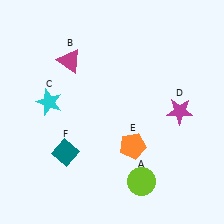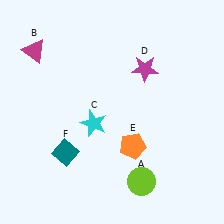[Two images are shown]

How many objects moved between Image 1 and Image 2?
3 objects moved between the two images.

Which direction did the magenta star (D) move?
The magenta star (D) moved up.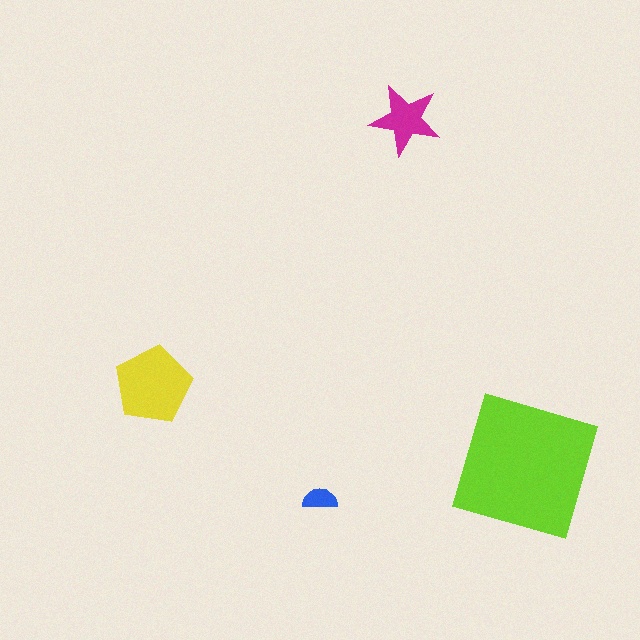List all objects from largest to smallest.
The lime square, the yellow pentagon, the magenta star, the blue semicircle.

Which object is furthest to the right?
The lime square is rightmost.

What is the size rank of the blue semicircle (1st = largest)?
4th.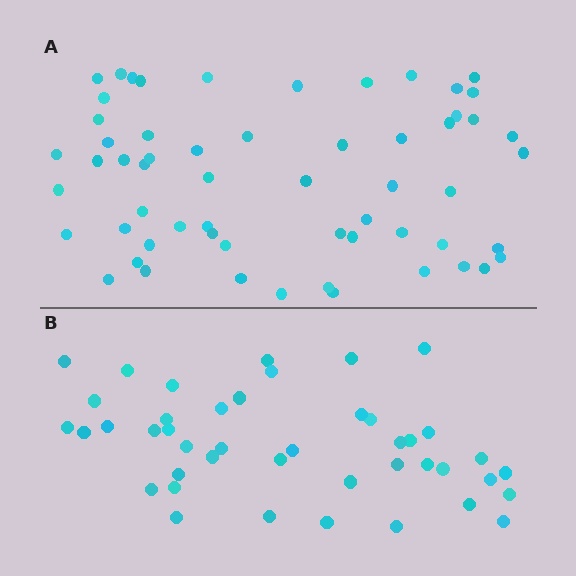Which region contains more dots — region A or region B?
Region A (the top region) has more dots.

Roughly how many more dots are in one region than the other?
Region A has approximately 15 more dots than region B.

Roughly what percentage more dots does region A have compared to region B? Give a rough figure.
About 35% more.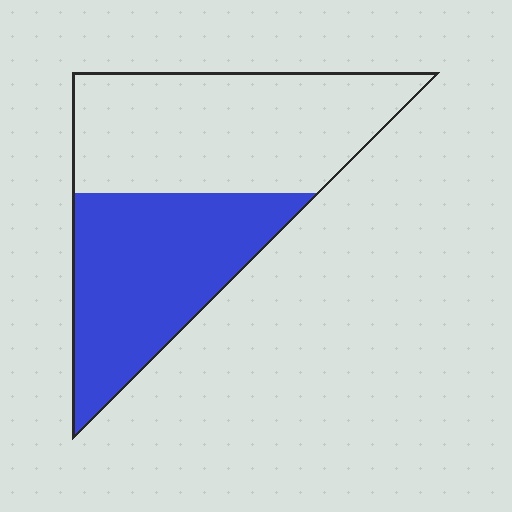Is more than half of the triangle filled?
No.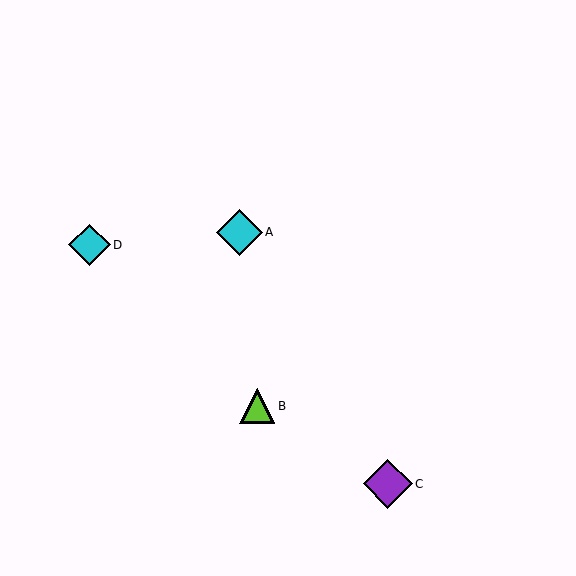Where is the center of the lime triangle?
The center of the lime triangle is at (257, 406).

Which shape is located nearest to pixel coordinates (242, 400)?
The lime triangle (labeled B) at (257, 406) is nearest to that location.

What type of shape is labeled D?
Shape D is a cyan diamond.